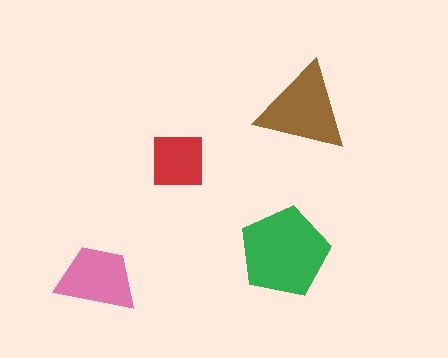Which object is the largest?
The green pentagon.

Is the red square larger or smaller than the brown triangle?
Smaller.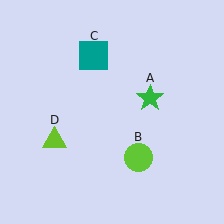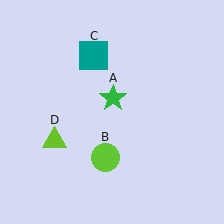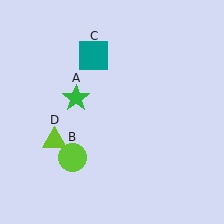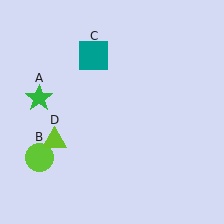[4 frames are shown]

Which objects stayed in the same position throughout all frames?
Teal square (object C) and lime triangle (object D) remained stationary.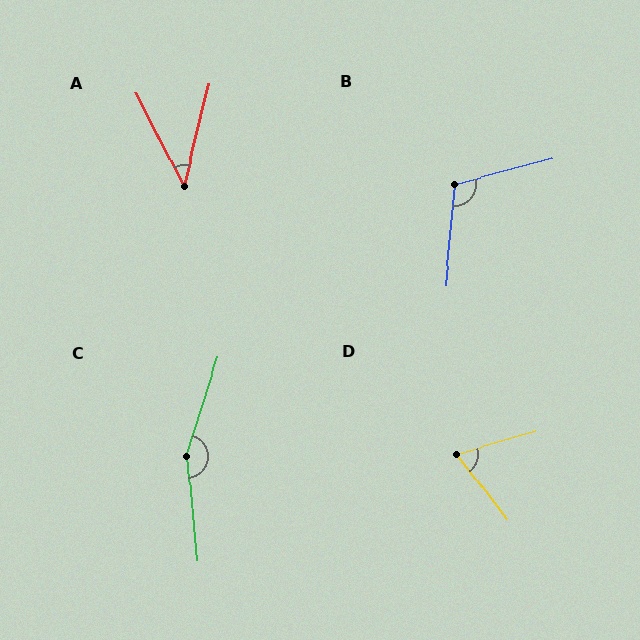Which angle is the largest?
C, at approximately 157 degrees.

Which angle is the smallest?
A, at approximately 41 degrees.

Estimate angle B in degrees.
Approximately 110 degrees.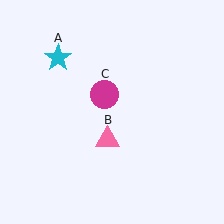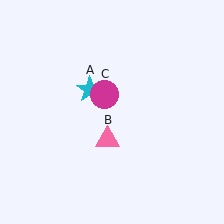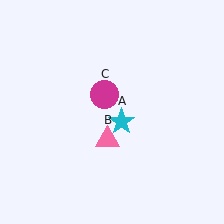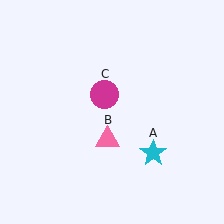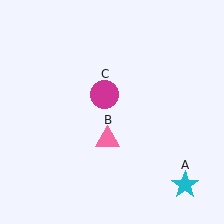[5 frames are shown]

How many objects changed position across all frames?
1 object changed position: cyan star (object A).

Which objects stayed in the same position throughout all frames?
Pink triangle (object B) and magenta circle (object C) remained stationary.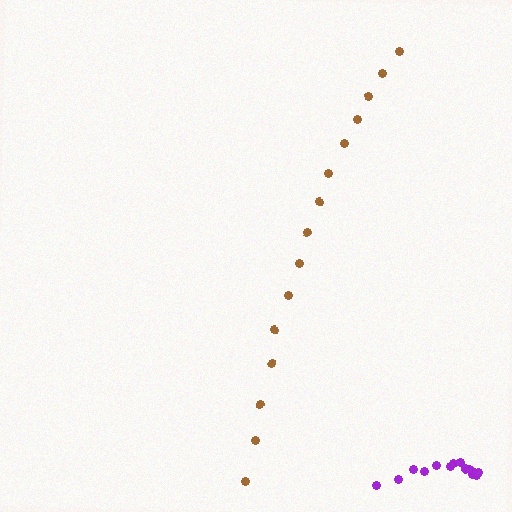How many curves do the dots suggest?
There are 2 distinct paths.